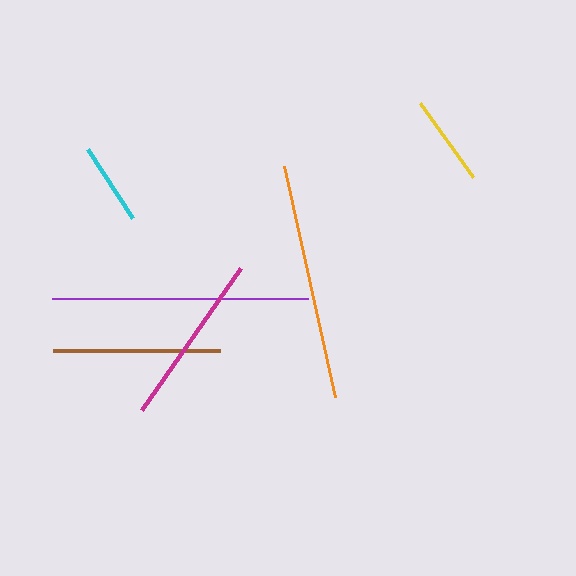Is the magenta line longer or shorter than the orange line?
The orange line is longer than the magenta line.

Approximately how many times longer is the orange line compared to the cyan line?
The orange line is approximately 2.9 times the length of the cyan line.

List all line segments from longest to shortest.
From longest to shortest: purple, orange, magenta, brown, yellow, cyan.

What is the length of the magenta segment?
The magenta segment is approximately 173 pixels long.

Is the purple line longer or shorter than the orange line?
The purple line is longer than the orange line.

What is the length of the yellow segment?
The yellow segment is approximately 91 pixels long.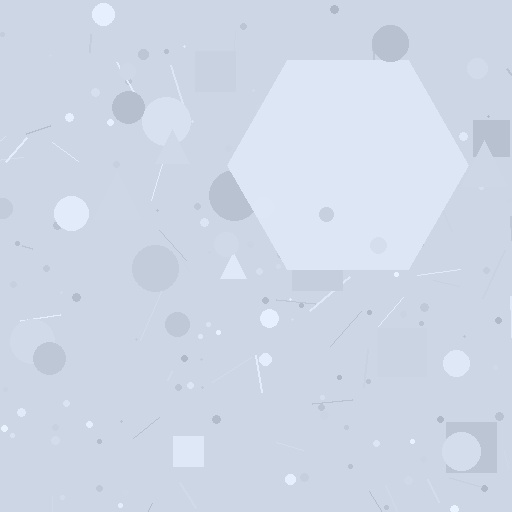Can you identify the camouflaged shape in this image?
The camouflaged shape is a hexagon.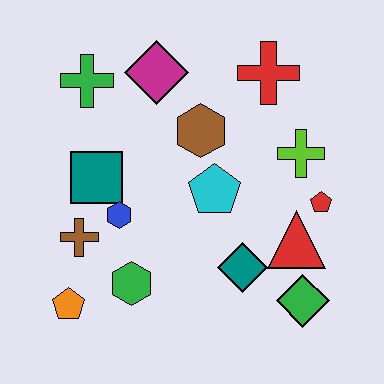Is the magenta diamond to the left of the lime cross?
Yes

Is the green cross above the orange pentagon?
Yes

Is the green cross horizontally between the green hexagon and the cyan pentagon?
No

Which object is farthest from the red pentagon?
The orange pentagon is farthest from the red pentagon.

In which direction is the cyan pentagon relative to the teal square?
The cyan pentagon is to the right of the teal square.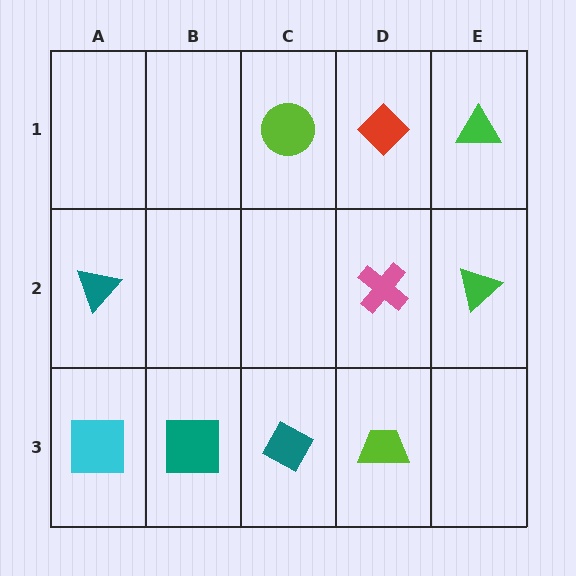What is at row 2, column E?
A green triangle.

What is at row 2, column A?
A teal triangle.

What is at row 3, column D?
A lime trapezoid.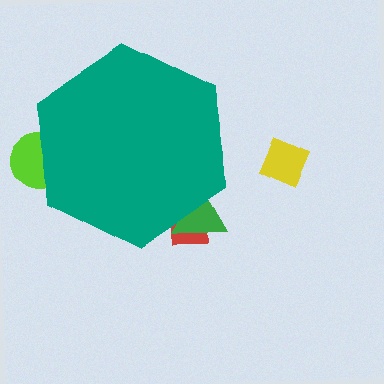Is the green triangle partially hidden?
Yes, the green triangle is partially hidden behind the teal hexagon.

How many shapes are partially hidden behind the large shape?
3 shapes are partially hidden.